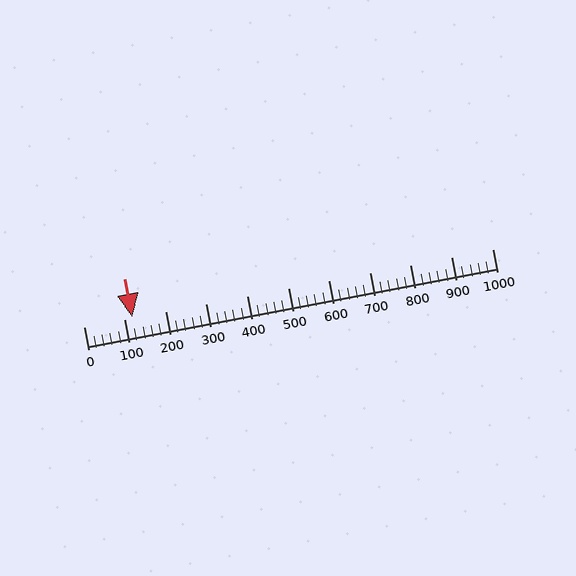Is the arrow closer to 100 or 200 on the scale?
The arrow is closer to 100.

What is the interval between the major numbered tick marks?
The major tick marks are spaced 100 units apart.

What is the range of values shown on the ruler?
The ruler shows values from 0 to 1000.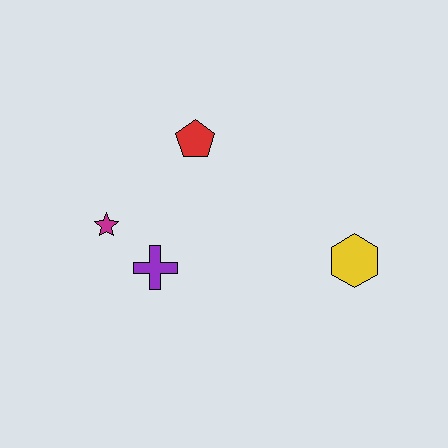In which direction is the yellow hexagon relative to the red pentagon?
The yellow hexagon is to the right of the red pentagon.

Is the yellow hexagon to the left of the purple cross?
No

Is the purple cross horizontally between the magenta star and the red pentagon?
Yes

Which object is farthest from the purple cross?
The yellow hexagon is farthest from the purple cross.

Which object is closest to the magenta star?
The purple cross is closest to the magenta star.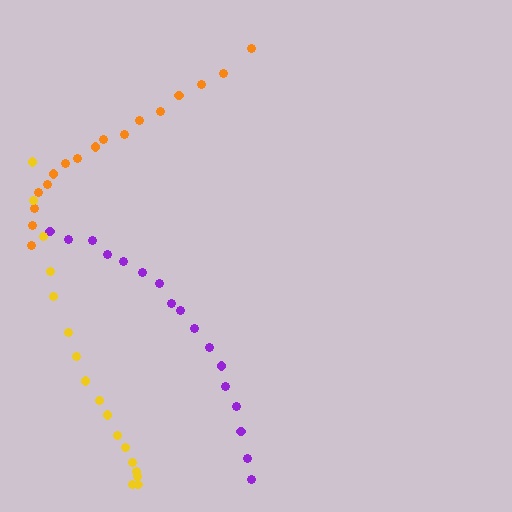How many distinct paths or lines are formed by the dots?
There are 3 distinct paths.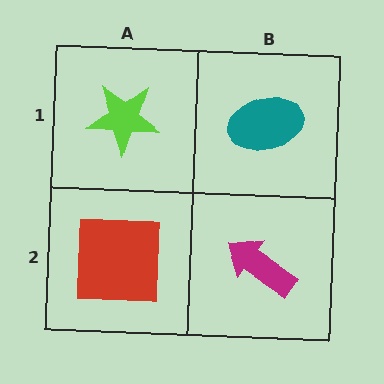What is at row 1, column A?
A lime star.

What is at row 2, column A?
A red square.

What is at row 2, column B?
A magenta arrow.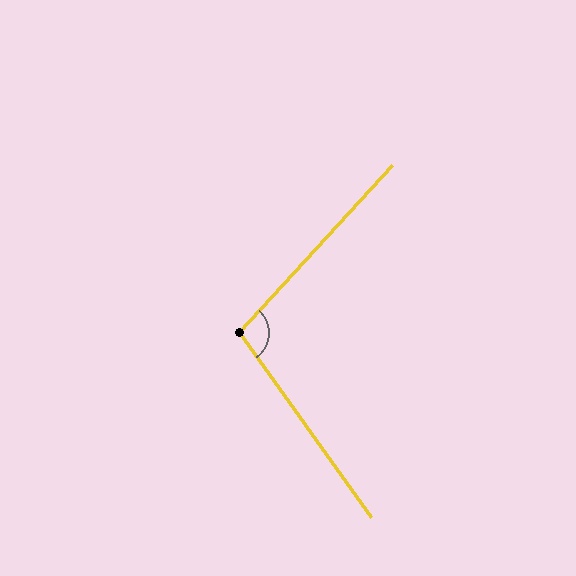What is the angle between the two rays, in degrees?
Approximately 102 degrees.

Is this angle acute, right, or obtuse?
It is obtuse.